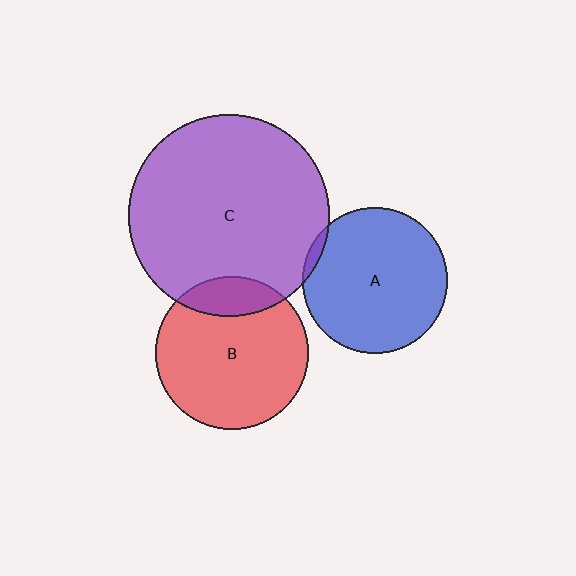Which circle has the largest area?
Circle C (purple).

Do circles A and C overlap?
Yes.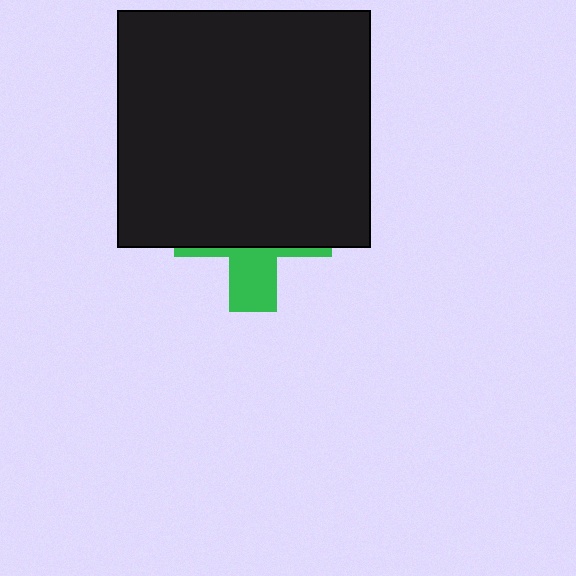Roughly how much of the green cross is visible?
A small part of it is visible (roughly 32%).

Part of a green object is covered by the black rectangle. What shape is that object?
It is a cross.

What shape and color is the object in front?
The object in front is a black rectangle.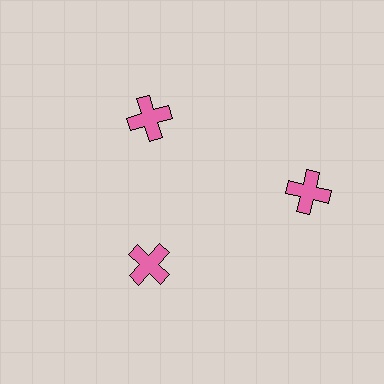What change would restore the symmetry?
The symmetry would be restored by moving it inward, back onto the ring so that all 3 crosses sit at equal angles and equal distance from the center.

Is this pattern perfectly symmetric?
No. The 3 pink crosses are arranged in a ring, but one element near the 3 o'clock position is pushed outward from the center, breaking the 3-fold rotational symmetry.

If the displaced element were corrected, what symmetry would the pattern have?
It would have 3-fold rotational symmetry — the pattern would map onto itself every 120 degrees.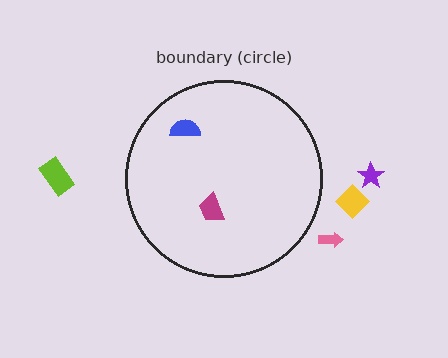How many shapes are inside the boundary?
2 inside, 4 outside.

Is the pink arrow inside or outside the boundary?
Outside.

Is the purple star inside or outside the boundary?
Outside.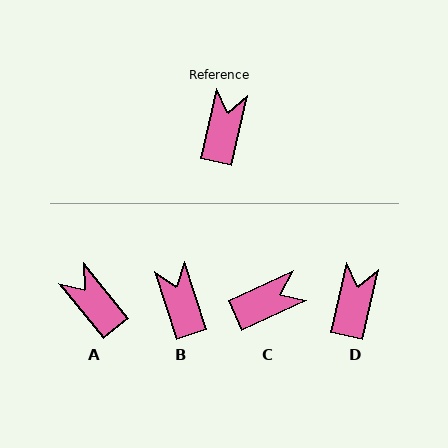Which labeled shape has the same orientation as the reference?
D.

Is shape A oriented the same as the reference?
No, it is off by about 52 degrees.